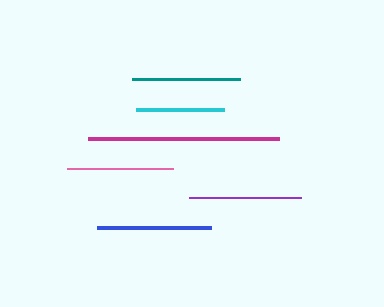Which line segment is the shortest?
The cyan line is the shortest at approximately 88 pixels.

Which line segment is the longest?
The magenta line is the longest at approximately 191 pixels.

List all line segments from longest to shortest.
From longest to shortest: magenta, blue, purple, teal, pink, cyan.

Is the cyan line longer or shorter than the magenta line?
The magenta line is longer than the cyan line.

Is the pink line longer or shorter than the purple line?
The purple line is longer than the pink line.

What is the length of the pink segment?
The pink segment is approximately 106 pixels long.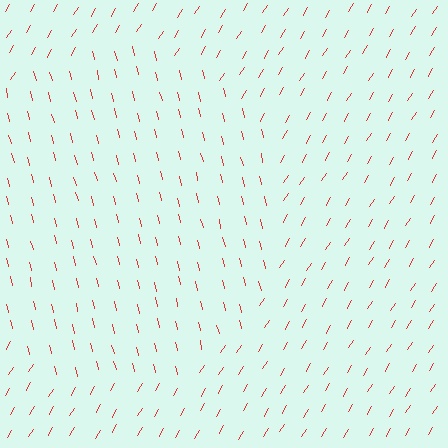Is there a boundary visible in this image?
Yes, there is a texture boundary formed by a change in line orientation.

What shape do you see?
I see a circle.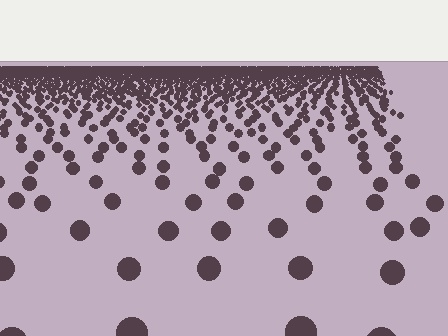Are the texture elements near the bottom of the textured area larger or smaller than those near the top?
Larger. Near the bottom, elements are closer to the viewer and appear at a bigger on-screen size.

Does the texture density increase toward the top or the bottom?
Density increases toward the top.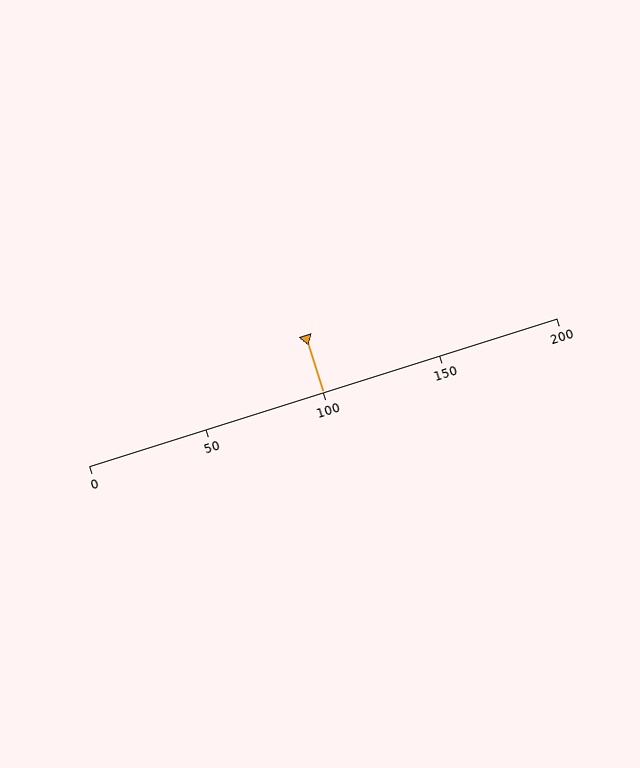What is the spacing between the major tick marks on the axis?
The major ticks are spaced 50 apart.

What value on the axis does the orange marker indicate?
The marker indicates approximately 100.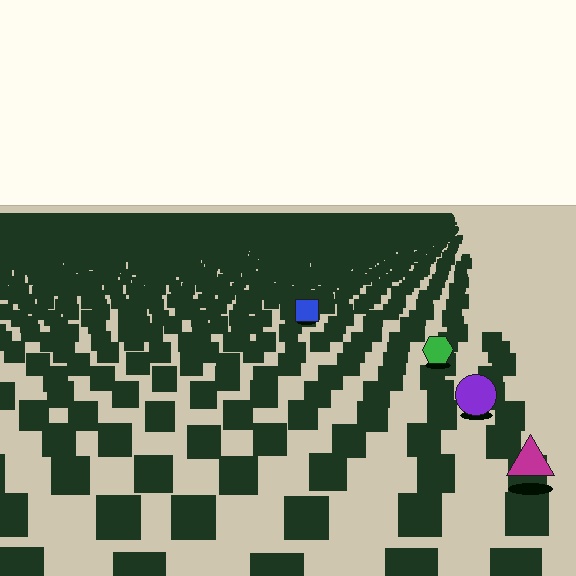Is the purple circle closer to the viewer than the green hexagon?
Yes. The purple circle is closer — you can tell from the texture gradient: the ground texture is coarser near it.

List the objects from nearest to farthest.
From nearest to farthest: the magenta triangle, the purple circle, the green hexagon, the blue square.